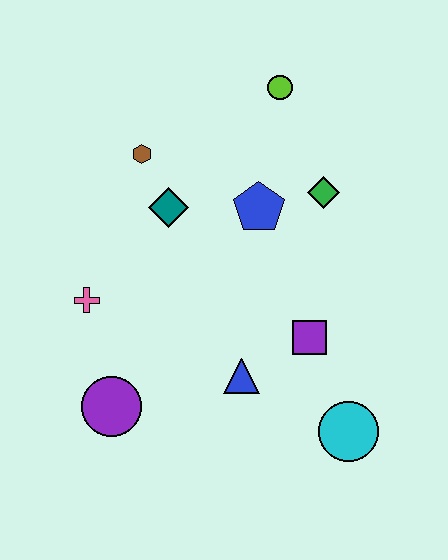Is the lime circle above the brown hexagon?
Yes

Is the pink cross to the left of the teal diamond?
Yes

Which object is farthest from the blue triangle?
The lime circle is farthest from the blue triangle.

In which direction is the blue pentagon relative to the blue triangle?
The blue pentagon is above the blue triangle.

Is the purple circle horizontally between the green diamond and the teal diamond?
No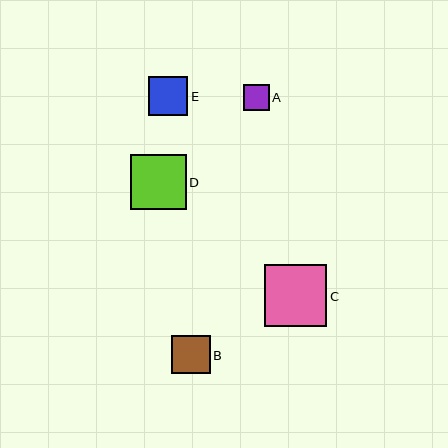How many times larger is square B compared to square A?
Square B is approximately 1.5 times the size of square A.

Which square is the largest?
Square C is the largest with a size of approximately 62 pixels.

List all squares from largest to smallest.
From largest to smallest: C, D, E, B, A.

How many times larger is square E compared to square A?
Square E is approximately 1.5 times the size of square A.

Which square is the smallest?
Square A is the smallest with a size of approximately 26 pixels.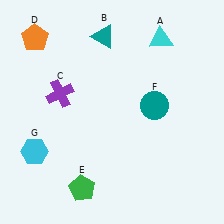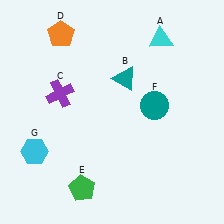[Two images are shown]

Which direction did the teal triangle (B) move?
The teal triangle (B) moved down.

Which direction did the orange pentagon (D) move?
The orange pentagon (D) moved right.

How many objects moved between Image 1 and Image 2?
2 objects moved between the two images.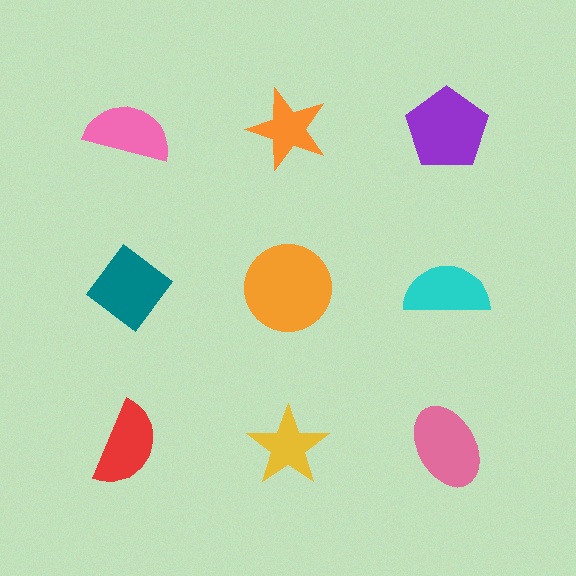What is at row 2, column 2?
An orange circle.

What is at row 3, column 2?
A yellow star.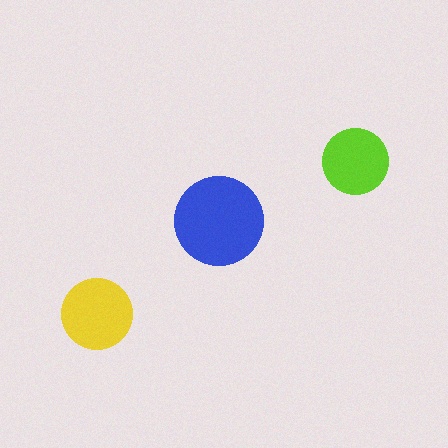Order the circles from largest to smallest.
the blue one, the yellow one, the lime one.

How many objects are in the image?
There are 3 objects in the image.